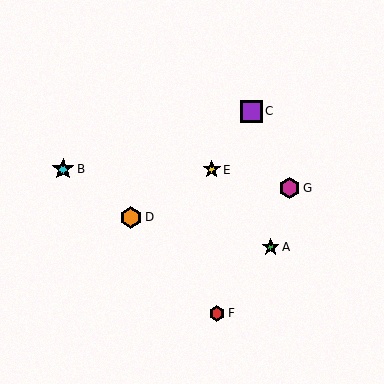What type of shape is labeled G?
Shape G is a magenta hexagon.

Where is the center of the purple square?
The center of the purple square is at (251, 111).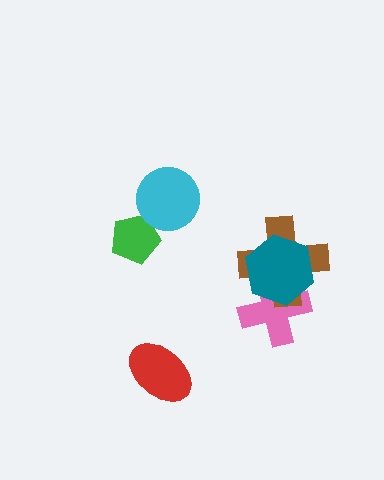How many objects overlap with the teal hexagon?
2 objects overlap with the teal hexagon.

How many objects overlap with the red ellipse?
0 objects overlap with the red ellipse.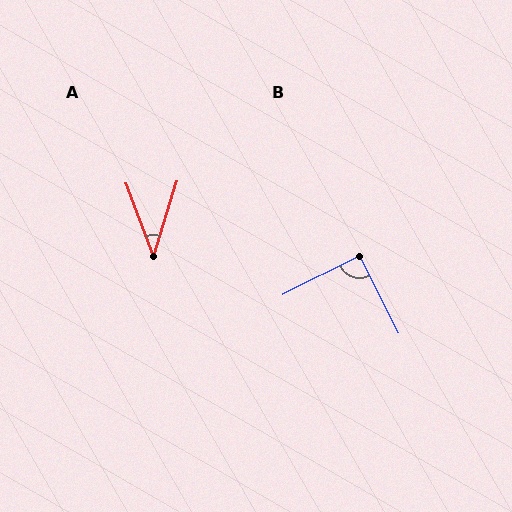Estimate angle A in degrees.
Approximately 38 degrees.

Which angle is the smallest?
A, at approximately 38 degrees.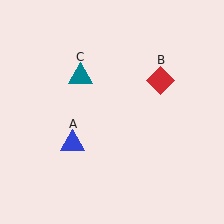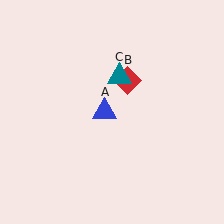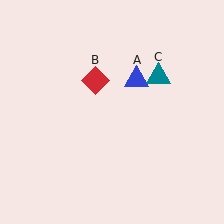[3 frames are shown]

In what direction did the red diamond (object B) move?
The red diamond (object B) moved left.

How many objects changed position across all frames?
3 objects changed position: blue triangle (object A), red diamond (object B), teal triangle (object C).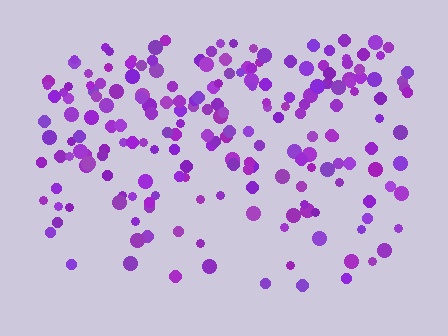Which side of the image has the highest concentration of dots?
The top.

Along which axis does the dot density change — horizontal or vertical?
Vertical.